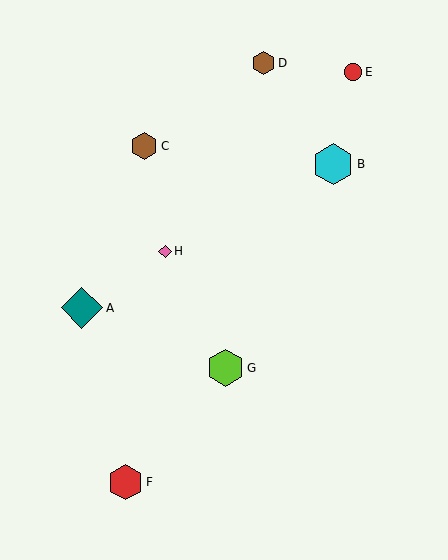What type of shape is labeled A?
Shape A is a teal diamond.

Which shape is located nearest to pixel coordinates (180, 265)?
The pink diamond (labeled H) at (165, 251) is nearest to that location.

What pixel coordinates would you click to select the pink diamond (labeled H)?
Click at (165, 251) to select the pink diamond H.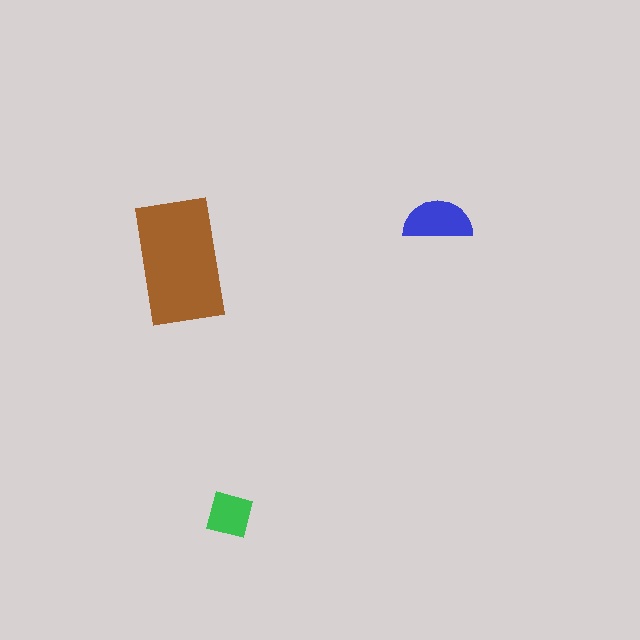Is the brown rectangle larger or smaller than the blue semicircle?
Larger.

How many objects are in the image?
There are 3 objects in the image.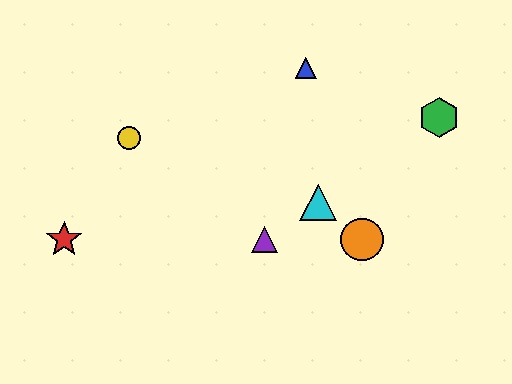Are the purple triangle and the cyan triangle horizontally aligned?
No, the purple triangle is at y≈239 and the cyan triangle is at y≈202.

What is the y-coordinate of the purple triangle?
The purple triangle is at y≈239.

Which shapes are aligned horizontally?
The red star, the purple triangle, the orange circle are aligned horizontally.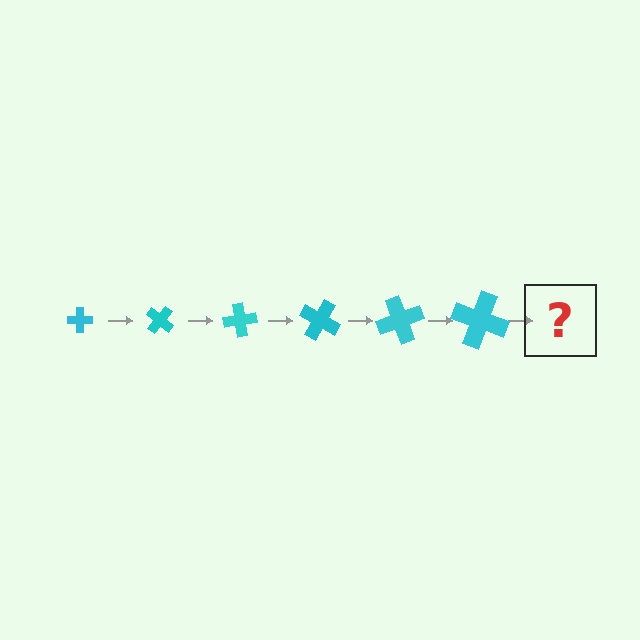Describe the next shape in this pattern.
It should be a cross, larger than the previous one and rotated 240 degrees from the start.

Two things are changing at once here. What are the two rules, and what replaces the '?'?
The two rules are that the cross grows larger each step and it rotates 40 degrees each step. The '?' should be a cross, larger than the previous one and rotated 240 degrees from the start.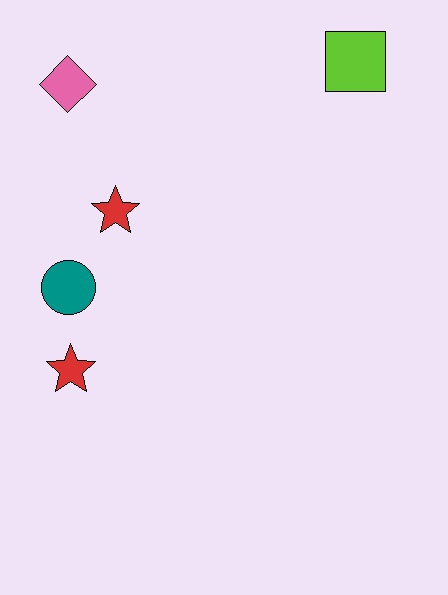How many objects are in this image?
There are 5 objects.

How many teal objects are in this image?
There is 1 teal object.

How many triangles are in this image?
There are no triangles.